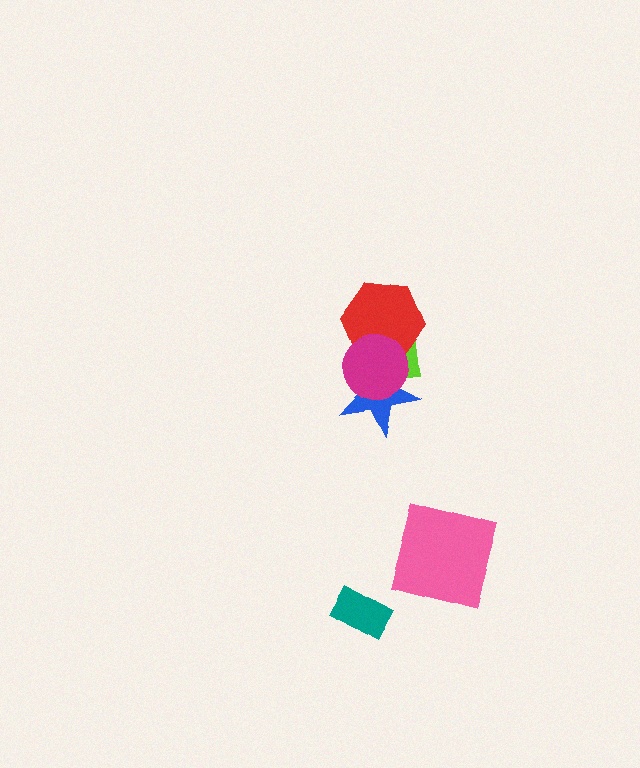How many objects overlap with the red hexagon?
3 objects overlap with the red hexagon.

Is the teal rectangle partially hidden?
No, no other shape covers it.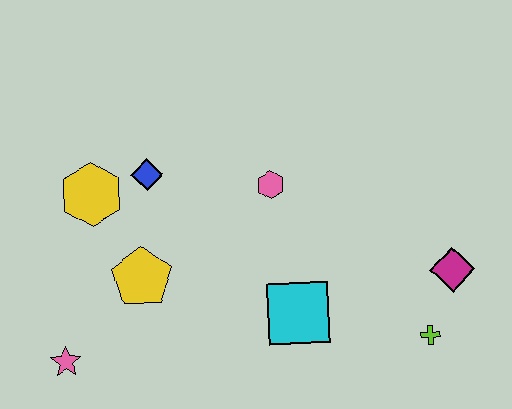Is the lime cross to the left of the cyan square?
No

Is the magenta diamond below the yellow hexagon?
Yes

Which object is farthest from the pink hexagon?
The pink star is farthest from the pink hexagon.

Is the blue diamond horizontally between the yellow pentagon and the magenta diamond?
Yes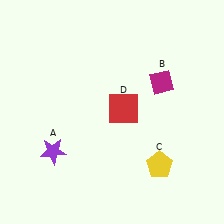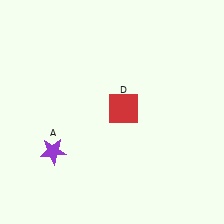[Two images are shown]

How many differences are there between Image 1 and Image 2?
There are 2 differences between the two images.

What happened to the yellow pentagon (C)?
The yellow pentagon (C) was removed in Image 2. It was in the bottom-right area of Image 1.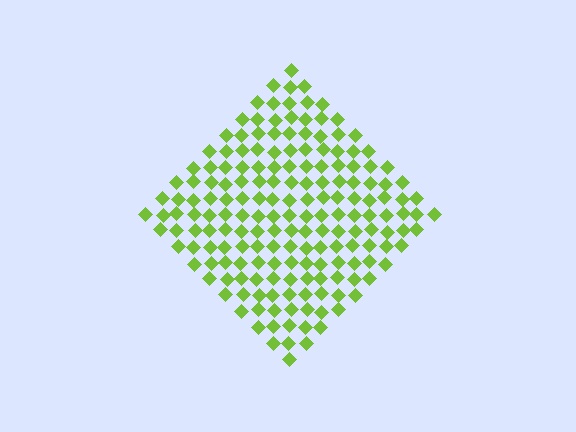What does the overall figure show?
The overall figure shows a diamond.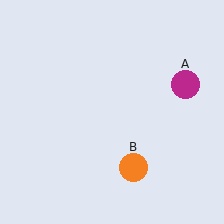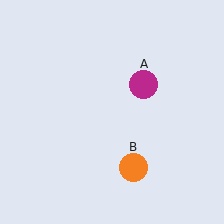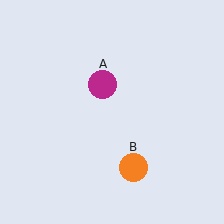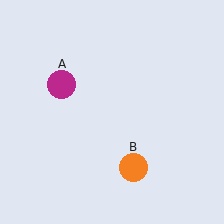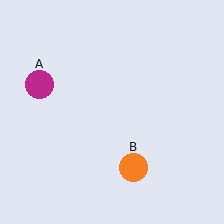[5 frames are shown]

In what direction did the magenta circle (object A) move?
The magenta circle (object A) moved left.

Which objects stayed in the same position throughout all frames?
Orange circle (object B) remained stationary.